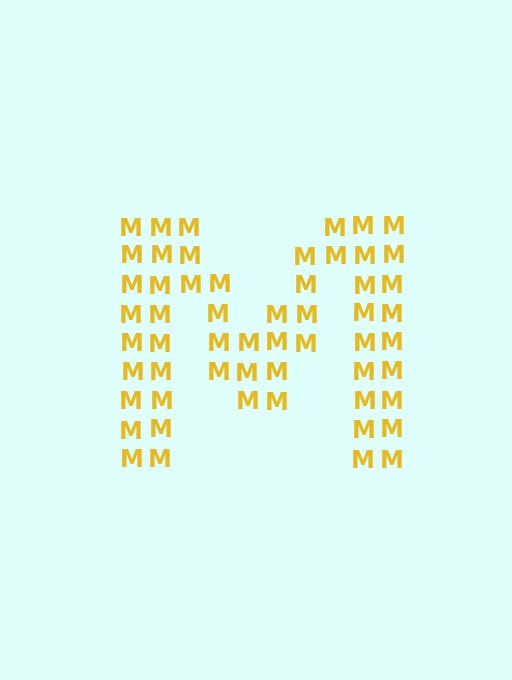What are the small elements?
The small elements are letter M's.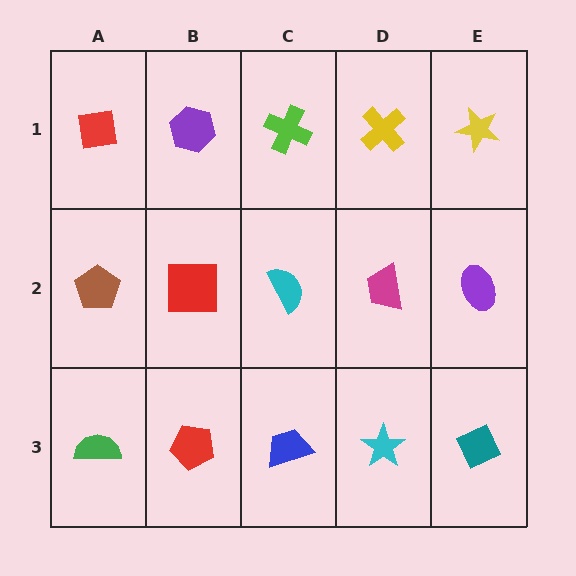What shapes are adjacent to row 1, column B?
A red square (row 2, column B), a red square (row 1, column A), a lime cross (row 1, column C).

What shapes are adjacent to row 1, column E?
A purple ellipse (row 2, column E), a yellow cross (row 1, column D).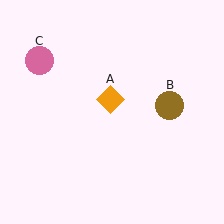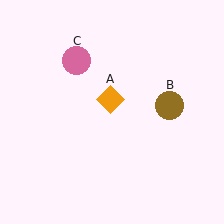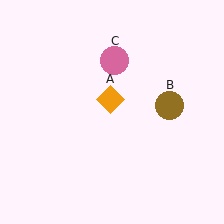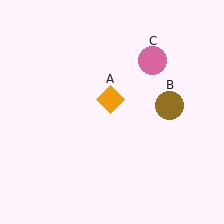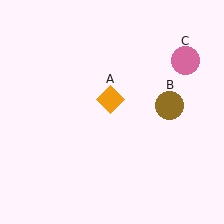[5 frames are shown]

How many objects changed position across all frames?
1 object changed position: pink circle (object C).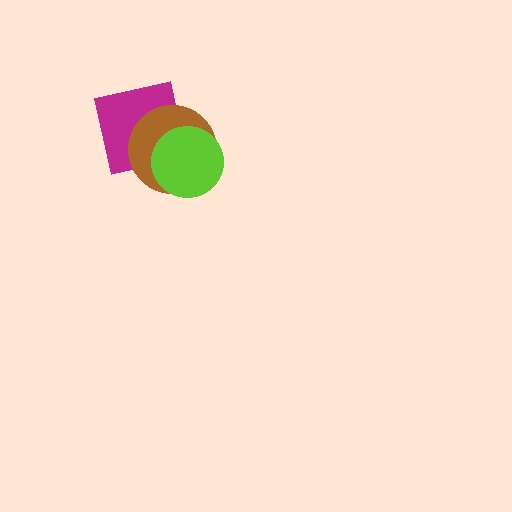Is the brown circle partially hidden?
Yes, it is partially covered by another shape.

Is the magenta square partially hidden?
Yes, it is partially covered by another shape.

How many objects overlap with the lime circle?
2 objects overlap with the lime circle.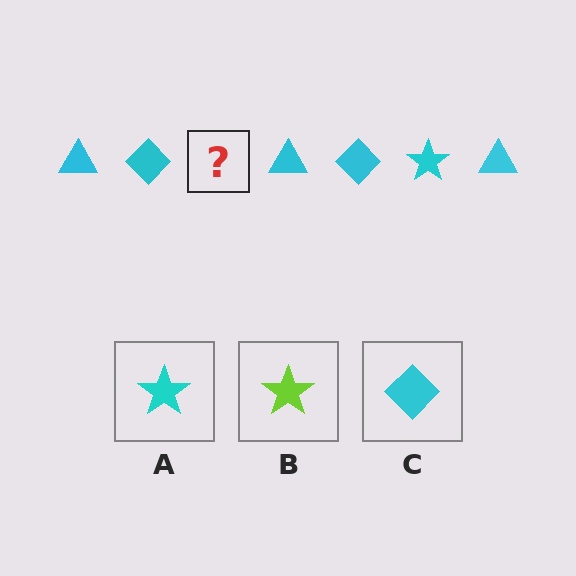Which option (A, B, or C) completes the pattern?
A.